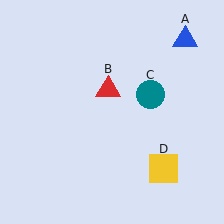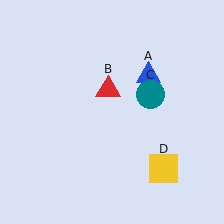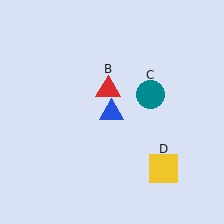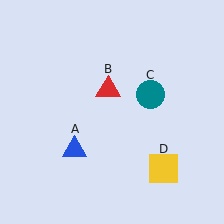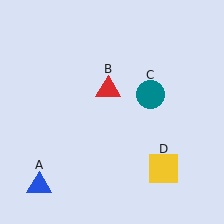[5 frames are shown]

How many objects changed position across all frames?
1 object changed position: blue triangle (object A).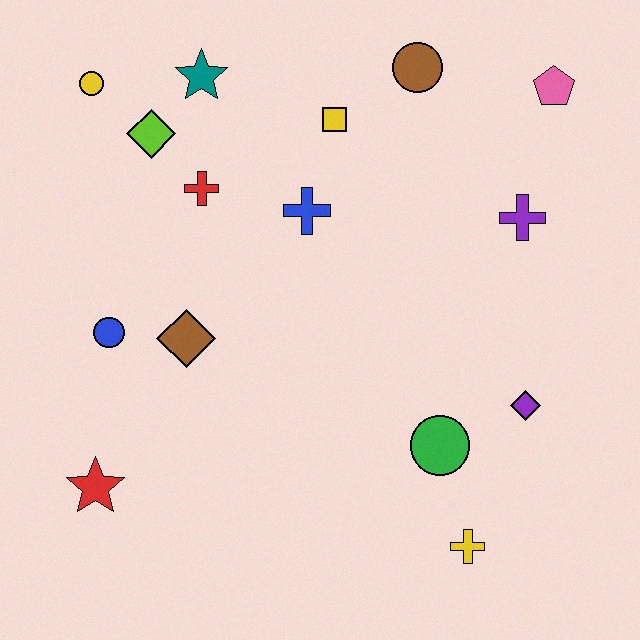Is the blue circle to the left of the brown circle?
Yes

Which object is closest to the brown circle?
The yellow square is closest to the brown circle.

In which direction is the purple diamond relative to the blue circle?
The purple diamond is to the right of the blue circle.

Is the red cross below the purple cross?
No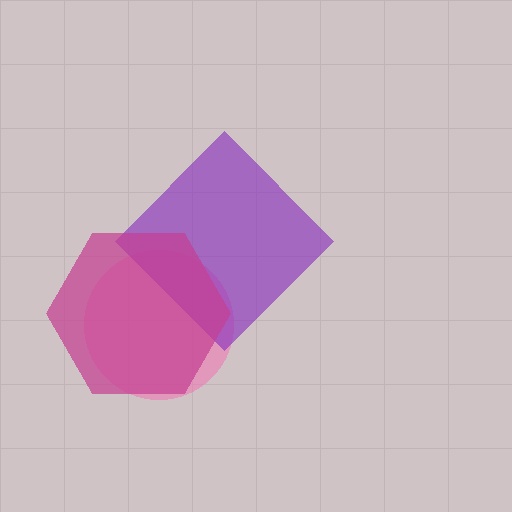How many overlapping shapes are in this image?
There are 3 overlapping shapes in the image.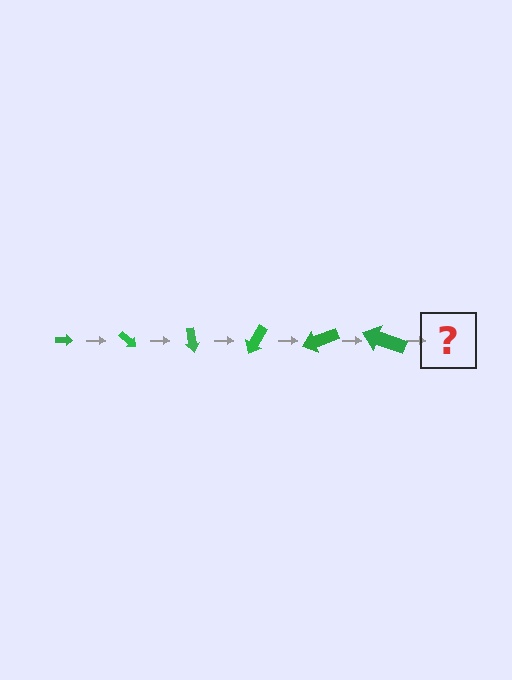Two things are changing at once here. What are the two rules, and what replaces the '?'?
The two rules are that the arrow grows larger each step and it rotates 40 degrees each step. The '?' should be an arrow, larger than the previous one and rotated 240 degrees from the start.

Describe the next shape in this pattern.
It should be an arrow, larger than the previous one and rotated 240 degrees from the start.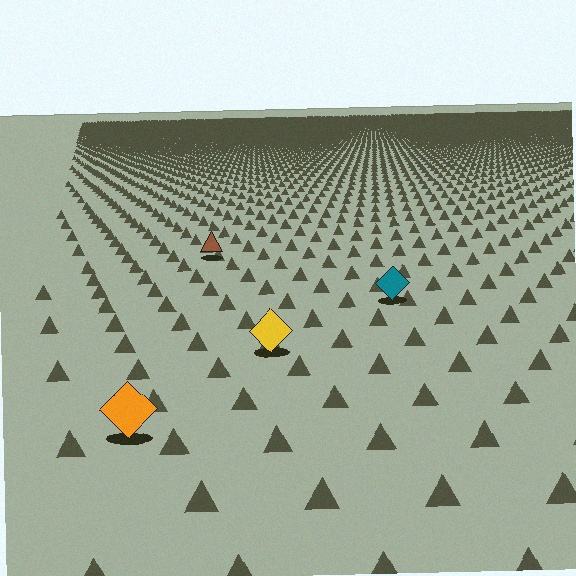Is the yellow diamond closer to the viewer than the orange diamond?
No. The orange diamond is closer — you can tell from the texture gradient: the ground texture is coarser near it.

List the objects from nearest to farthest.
From nearest to farthest: the orange diamond, the yellow diamond, the teal diamond, the brown triangle.